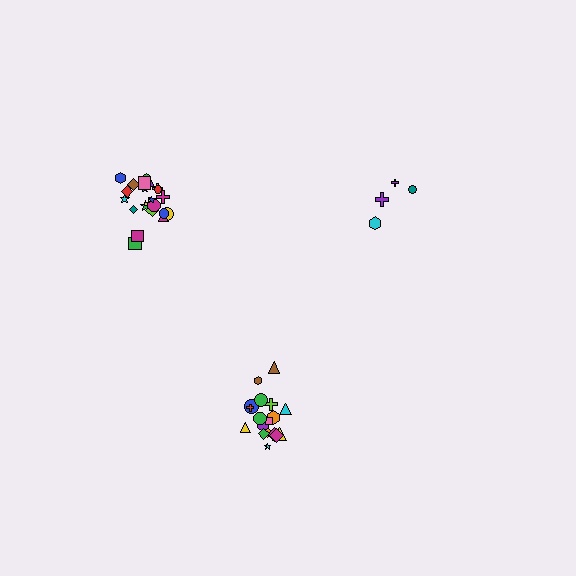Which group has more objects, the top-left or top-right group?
The top-left group.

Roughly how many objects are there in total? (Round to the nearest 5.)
Roughly 45 objects in total.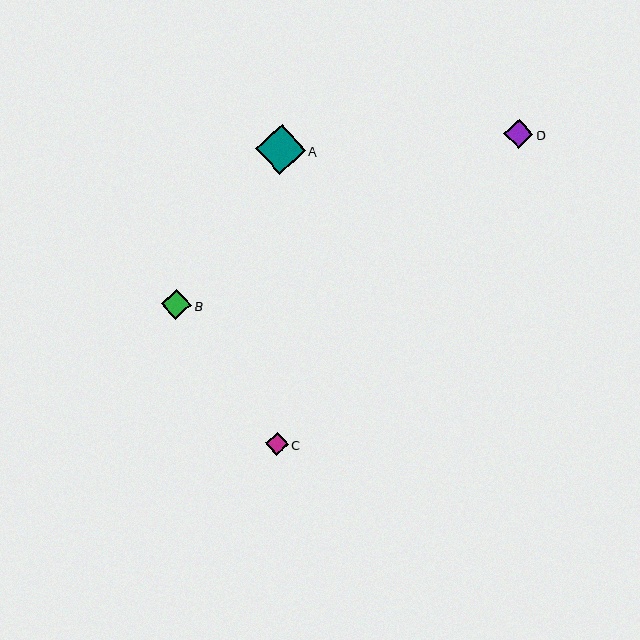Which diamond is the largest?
Diamond A is the largest with a size of approximately 50 pixels.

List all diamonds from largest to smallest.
From largest to smallest: A, B, D, C.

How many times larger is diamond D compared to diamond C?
Diamond D is approximately 1.3 times the size of diamond C.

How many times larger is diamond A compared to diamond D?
Diamond A is approximately 1.7 times the size of diamond D.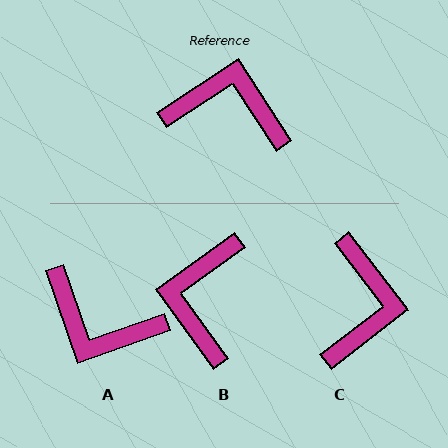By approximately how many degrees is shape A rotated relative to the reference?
Approximately 166 degrees counter-clockwise.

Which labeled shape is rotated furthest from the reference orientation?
A, about 166 degrees away.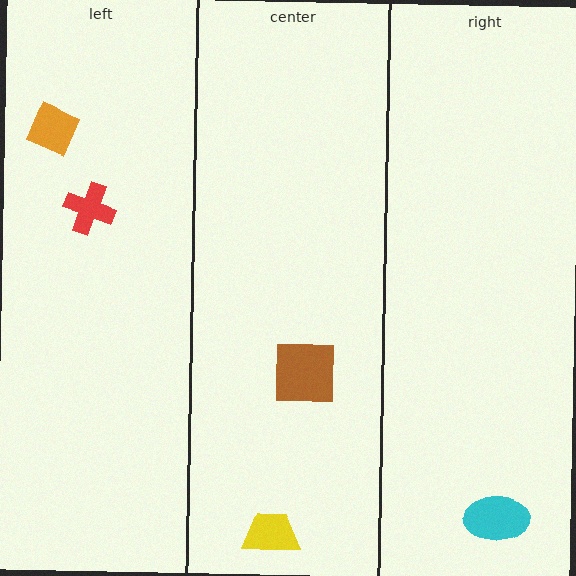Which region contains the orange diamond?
The left region.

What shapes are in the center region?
The yellow trapezoid, the brown square.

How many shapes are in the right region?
1.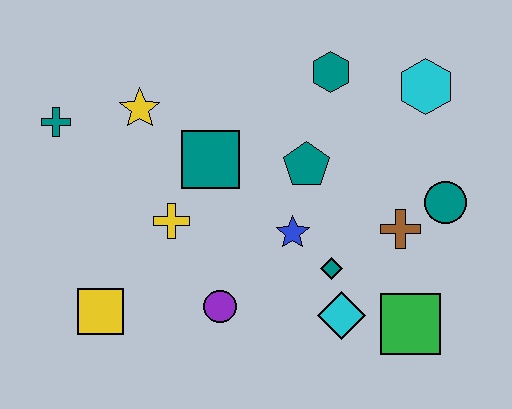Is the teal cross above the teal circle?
Yes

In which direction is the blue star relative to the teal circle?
The blue star is to the left of the teal circle.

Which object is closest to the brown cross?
The teal circle is closest to the brown cross.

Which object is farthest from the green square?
The teal cross is farthest from the green square.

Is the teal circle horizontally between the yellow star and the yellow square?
No